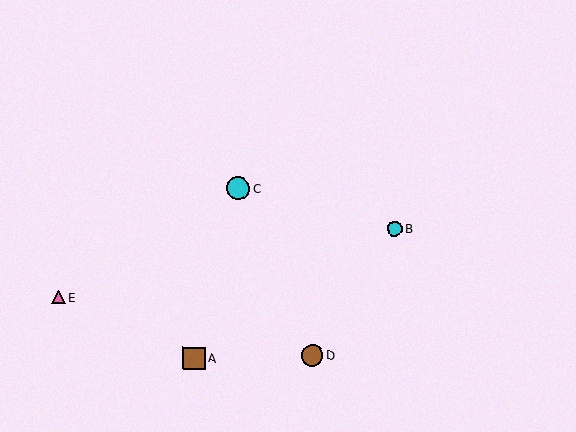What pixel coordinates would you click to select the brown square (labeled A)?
Click at (194, 358) to select the brown square A.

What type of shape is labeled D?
Shape D is a brown circle.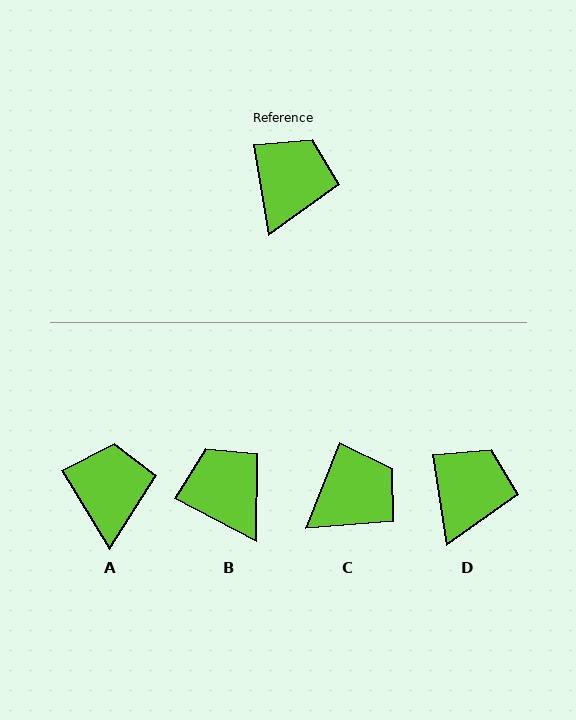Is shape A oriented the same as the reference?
No, it is off by about 22 degrees.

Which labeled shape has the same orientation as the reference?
D.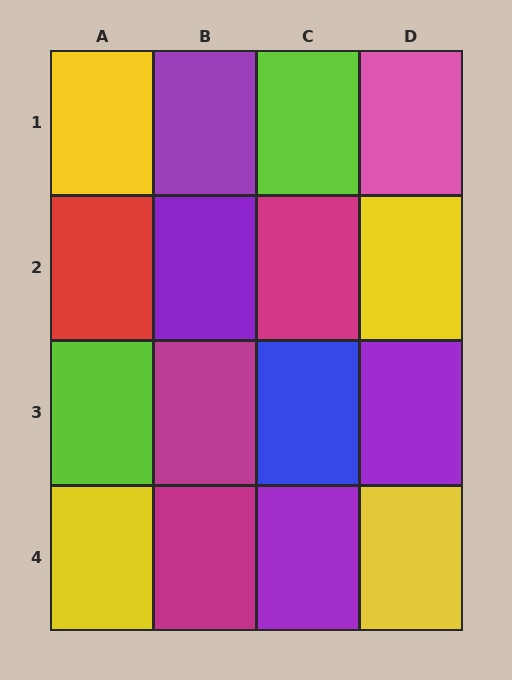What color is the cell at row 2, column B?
Purple.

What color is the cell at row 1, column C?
Lime.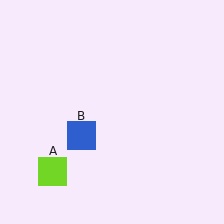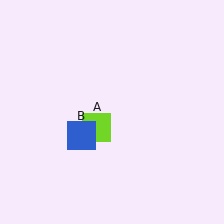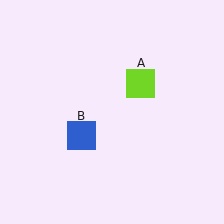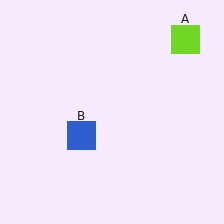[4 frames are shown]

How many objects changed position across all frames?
1 object changed position: lime square (object A).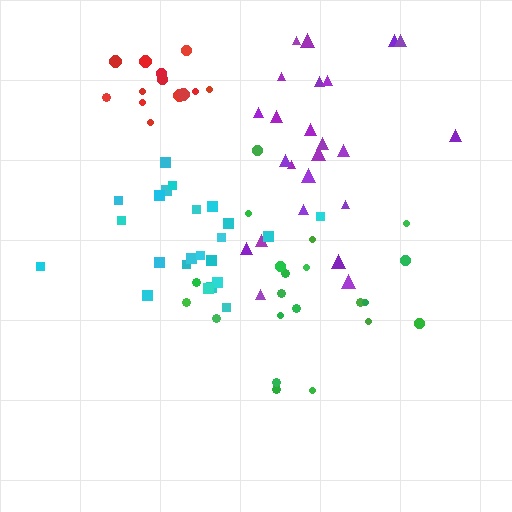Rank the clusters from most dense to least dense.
red, cyan, green, purple.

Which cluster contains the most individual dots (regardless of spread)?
Purple (25).